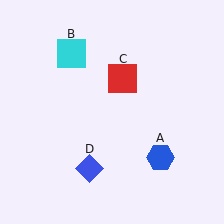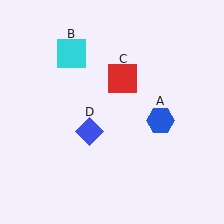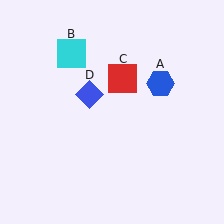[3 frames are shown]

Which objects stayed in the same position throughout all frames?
Cyan square (object B) and red square (object C) remained stationary.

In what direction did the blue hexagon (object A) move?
The blue hexagon (object A) moved up.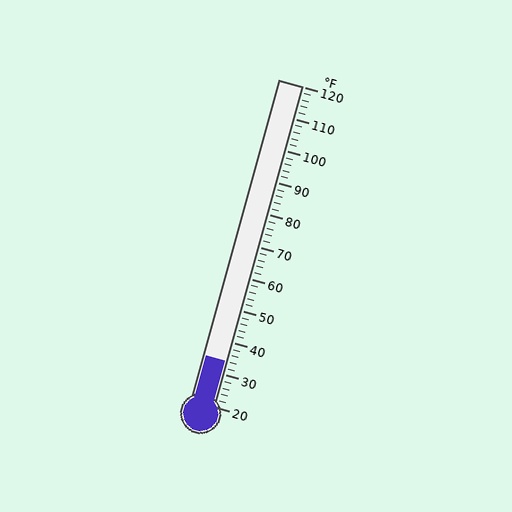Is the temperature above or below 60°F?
The temperature is below 60°F.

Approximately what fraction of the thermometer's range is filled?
The thermometer is filled to approximately 15% of its range.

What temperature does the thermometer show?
The thermometer shows approximately 34°F.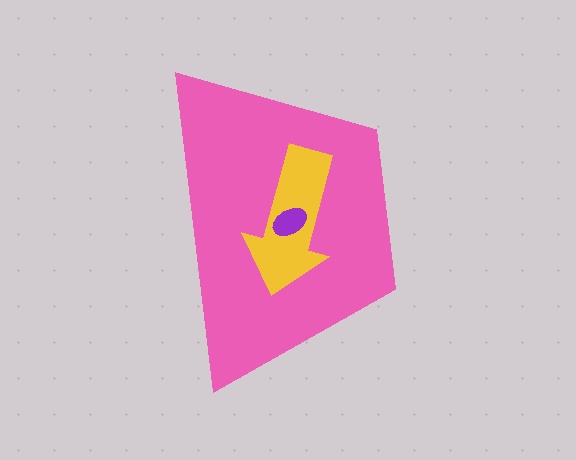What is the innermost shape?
The purple ellipse.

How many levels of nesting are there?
3.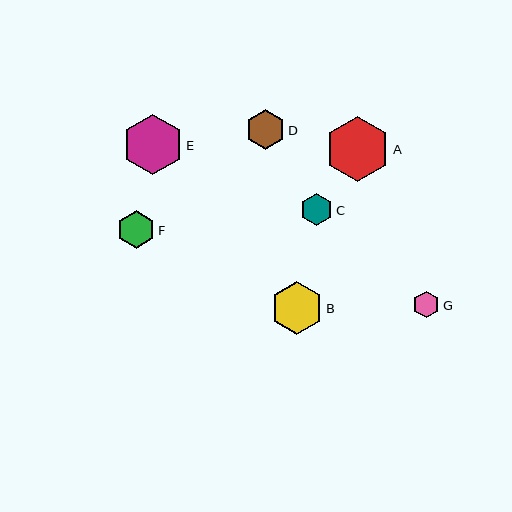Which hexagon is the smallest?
Hexagon G is the smallest with a size of approximately 27 pixels.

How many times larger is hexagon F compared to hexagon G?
Hexagon F is approximately 1.4 times the size of hexagon G.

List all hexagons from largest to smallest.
From largest to smallest: A, E, B, D, F, C, G.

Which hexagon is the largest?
Hexagon A is the largest with a size of approximately 65 pixels.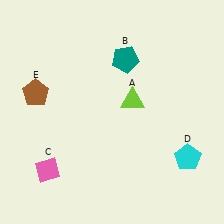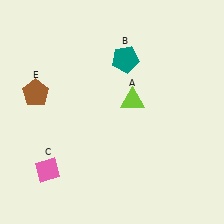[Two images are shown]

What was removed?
The cyan pentagon (D) was removed in Image 2.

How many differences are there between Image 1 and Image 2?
There is 1 difference between the two images.